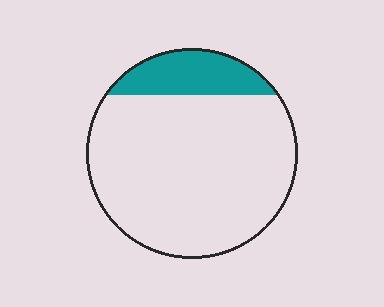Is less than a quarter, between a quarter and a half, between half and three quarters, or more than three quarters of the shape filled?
Less than a quarter.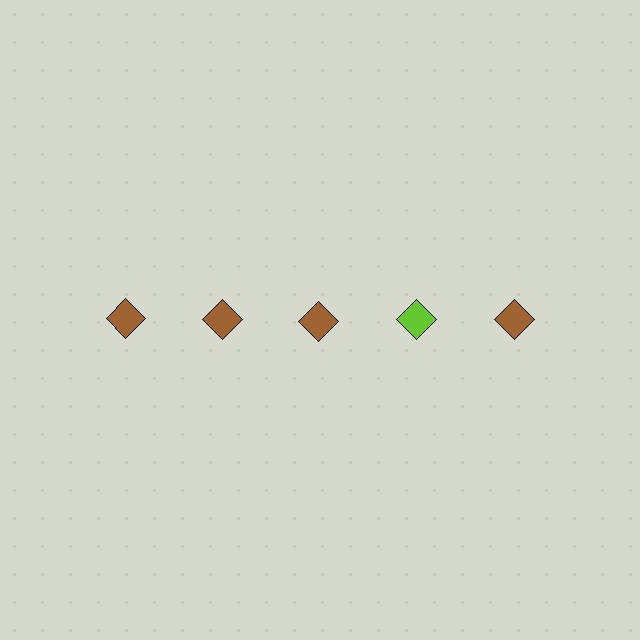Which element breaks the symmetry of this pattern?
The lime diamond in the top row, second from right column breaks the symmetry. All other shapes are brown diamonds.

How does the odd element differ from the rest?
It has a different color: lime instead of brown.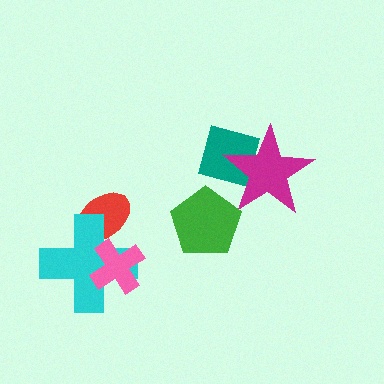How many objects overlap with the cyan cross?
2 objects overlap with the cyan cross.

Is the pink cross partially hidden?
No, no other shape covers it.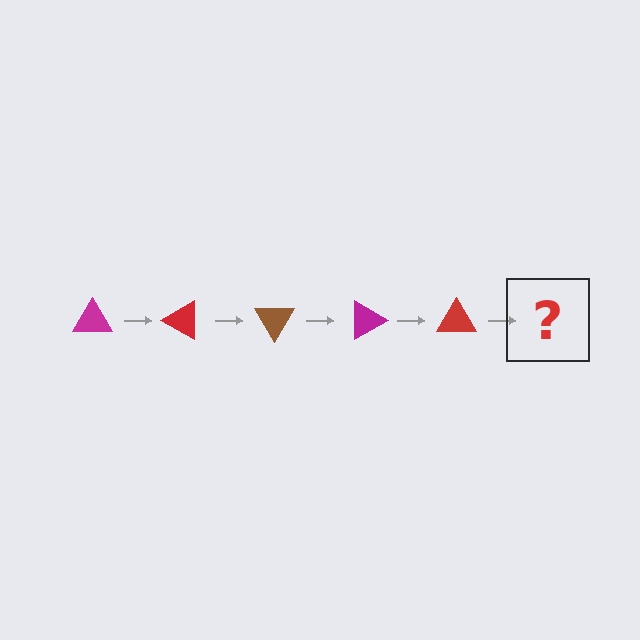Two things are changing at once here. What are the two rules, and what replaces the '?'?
The two rules are that it rotates 30 degrees each step and the color cycles through magenta, red, and brown. The '?' should be a brown triangle, rotated 150 degrees from the start.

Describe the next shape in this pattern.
It should be a brown triangle, rotated 150 degrees from the start.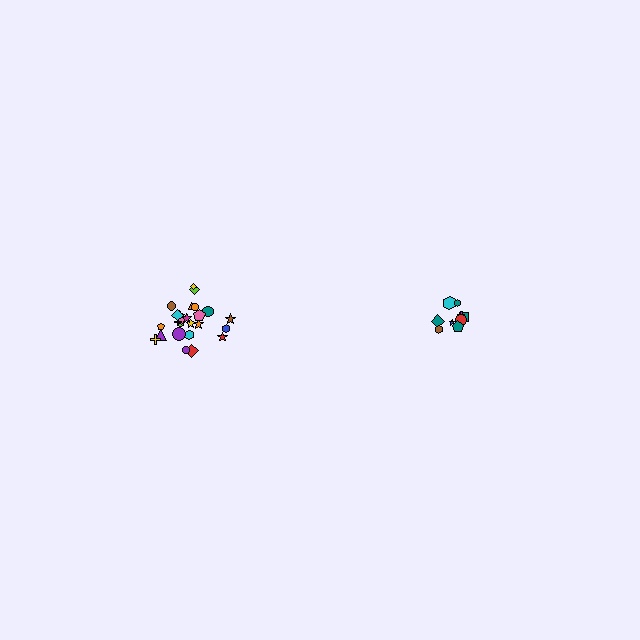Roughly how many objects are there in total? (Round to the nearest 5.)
Roughly 35 objects in total.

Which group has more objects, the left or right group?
The left group.